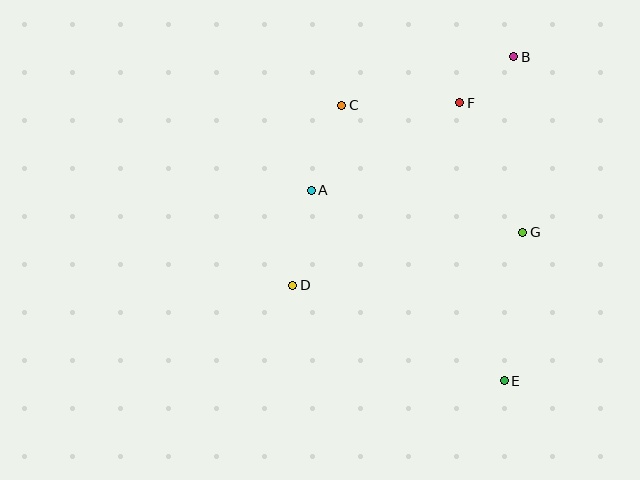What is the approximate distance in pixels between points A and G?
The distance between A and G is approximately 216 pixels.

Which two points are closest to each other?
Points B and F are closest to each other.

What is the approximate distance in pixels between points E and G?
The distance between E and G is approximately 150 pixels.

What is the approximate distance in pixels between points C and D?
The distance between C and D is approximately 187 pixels.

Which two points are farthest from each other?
Points B and E are farthest from each other.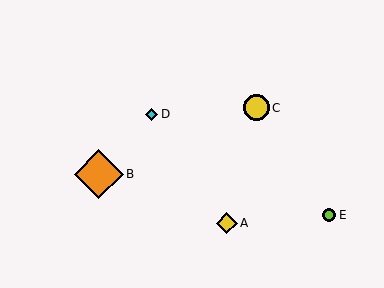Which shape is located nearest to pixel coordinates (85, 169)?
The orange diamond (labeled B) at (99, 174) is nearest to that location.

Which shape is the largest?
The orange diamond (labeled B) is the largest.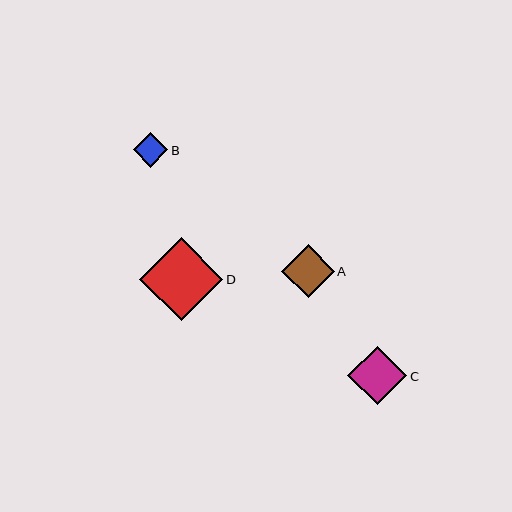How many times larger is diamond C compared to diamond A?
Diamond C is approximately 1.1 times the size of diamond A.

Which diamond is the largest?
Diamond D is the largest with a size of approximately 83 pixels.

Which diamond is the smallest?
Diamond B is the smallest with a size of approximately 34 pixels.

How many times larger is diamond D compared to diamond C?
Diamond D is approximately 1.4 times the size of diamond C.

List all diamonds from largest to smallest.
From largest to smallest: D, C, A, B.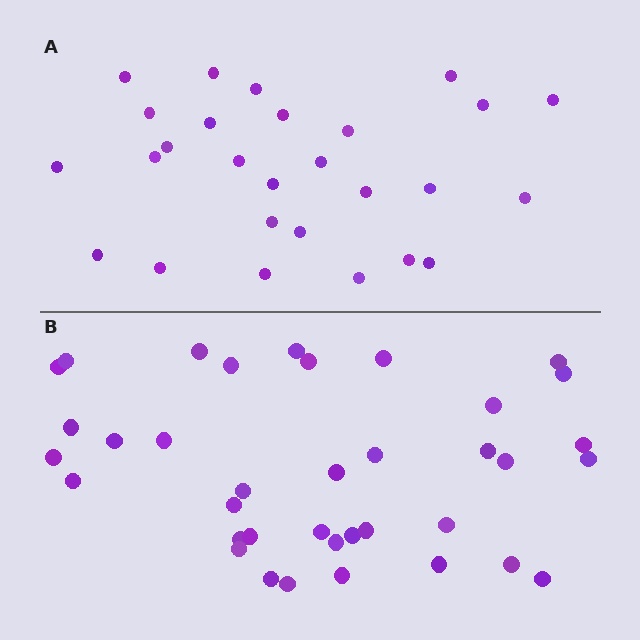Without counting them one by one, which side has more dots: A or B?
Region B (the bottom region) has more dots.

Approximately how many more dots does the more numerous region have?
Region B has roughly 10 or so more dots than region A.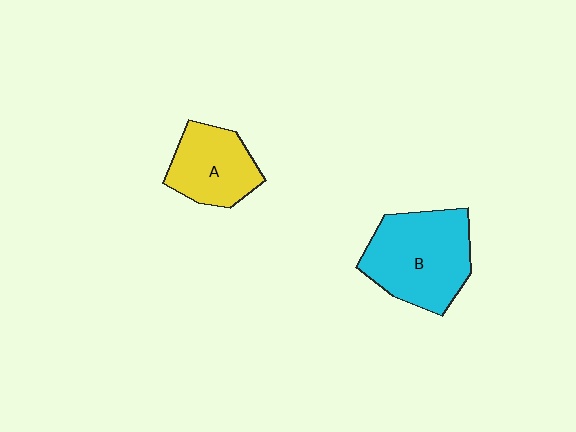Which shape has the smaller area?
Shape A (yellow).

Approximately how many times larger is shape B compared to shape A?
Approximately 1.5 times.